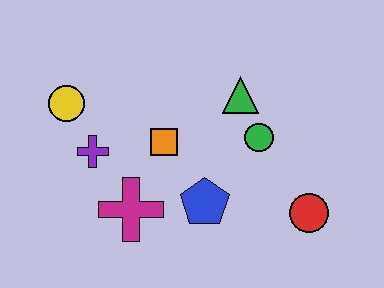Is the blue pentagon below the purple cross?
Yes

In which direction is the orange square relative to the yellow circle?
The orange square is to the right of the yellow circle.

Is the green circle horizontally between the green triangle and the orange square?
No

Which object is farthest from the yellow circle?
The red circle is farthest from the yellow circle.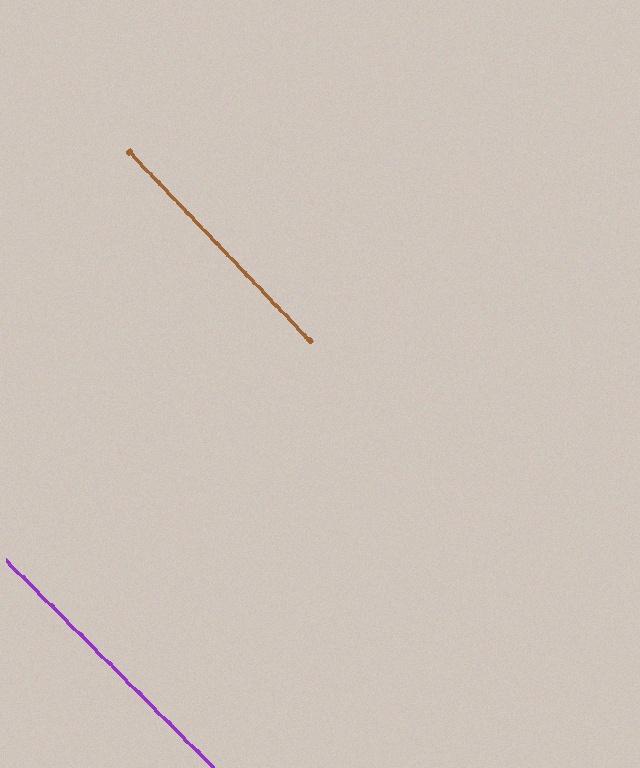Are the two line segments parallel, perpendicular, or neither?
Parallel — their directions differ by only 1.4°.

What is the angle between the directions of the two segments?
Approximately 1 degree.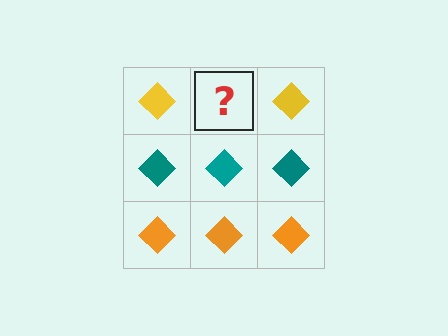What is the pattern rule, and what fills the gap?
The rule is that each row has a consistent color. The gap should be filled with a yellow diamond.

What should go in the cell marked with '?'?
The missing cell should contain a yellow diamond.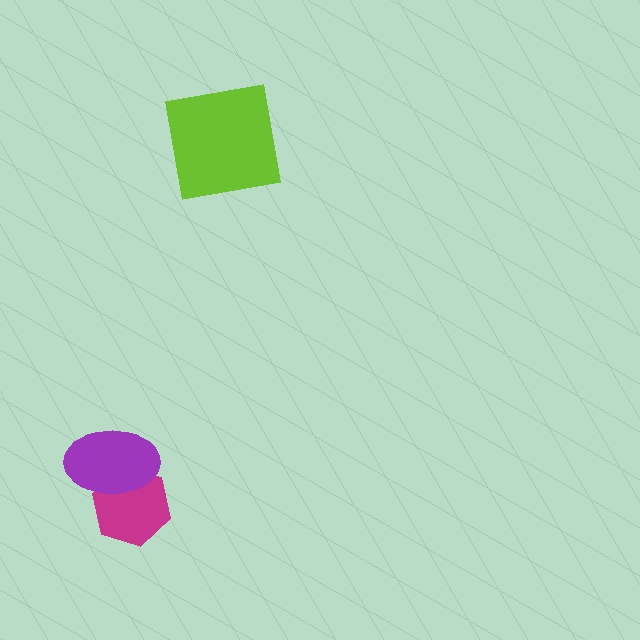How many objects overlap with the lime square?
0 objects overlap with the lime square.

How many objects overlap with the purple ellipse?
1 object overlaps with the purple ellipse.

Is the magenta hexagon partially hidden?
Yes, it is partially covered by another shape.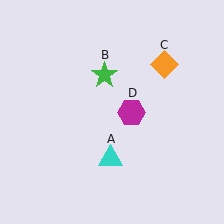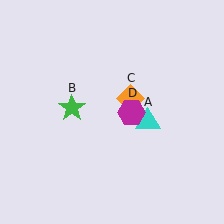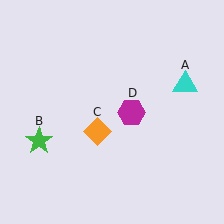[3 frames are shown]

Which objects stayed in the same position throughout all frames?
Magenta hexagon (object D) remained stationary.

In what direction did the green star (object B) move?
The green star (object B) moved down and to the left.